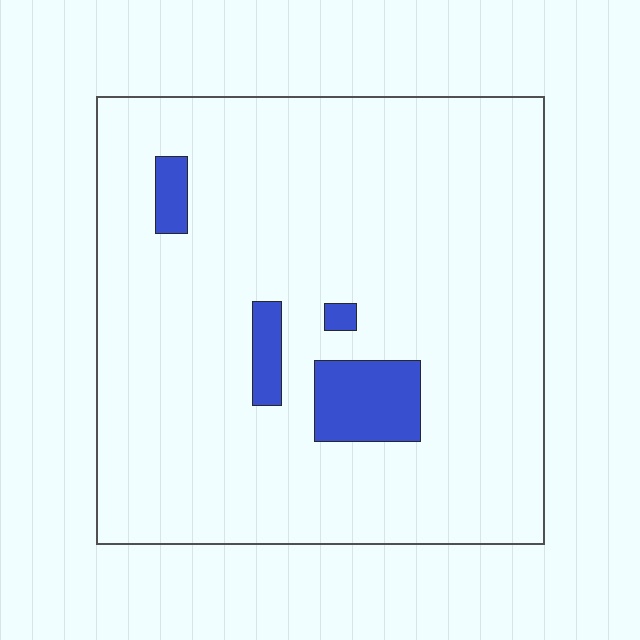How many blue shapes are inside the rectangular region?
4.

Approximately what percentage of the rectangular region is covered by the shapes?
Approximately 10%.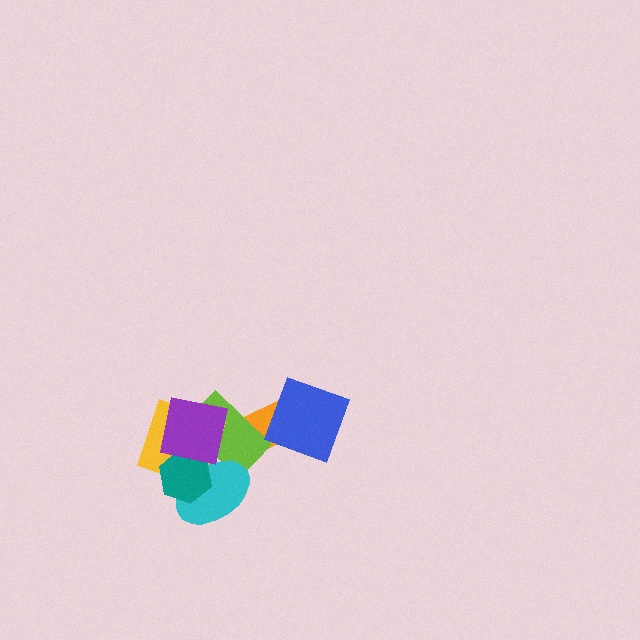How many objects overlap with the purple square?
3 objects overlap with the purple square.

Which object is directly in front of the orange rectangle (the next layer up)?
The lime rectangle is directly in front of the orange rectangle.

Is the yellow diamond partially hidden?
Yes, it is partially covered by another shape.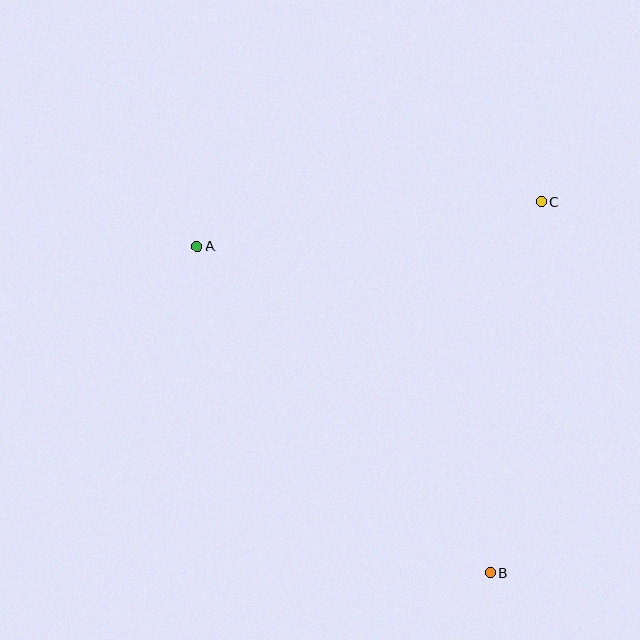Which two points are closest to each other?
Points A and C are closest to each other.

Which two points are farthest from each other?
Points A and B are farthest from each other.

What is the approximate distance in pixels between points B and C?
The distance between B and C is approximately 374 pixels.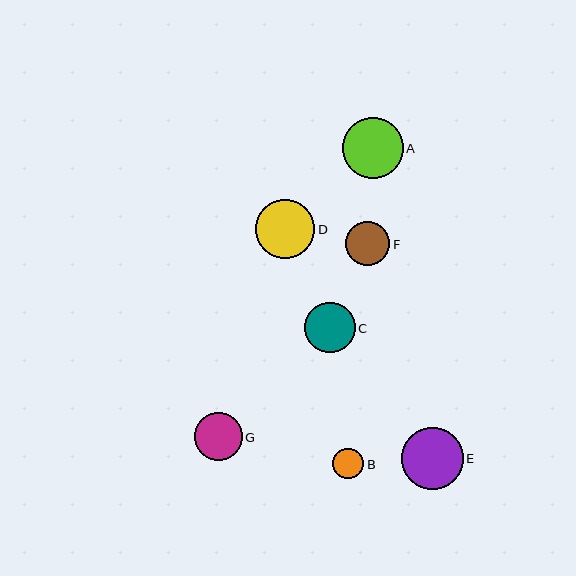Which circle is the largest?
Circle E is the largest with a size of approximately 62 pixels.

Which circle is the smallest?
Circle B is the smallest with a size of approximately 31 pixels.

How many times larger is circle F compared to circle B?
Circle F is approximately 1.4 times the size of circle B.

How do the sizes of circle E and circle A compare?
Circle E and circle A are approximately the same size.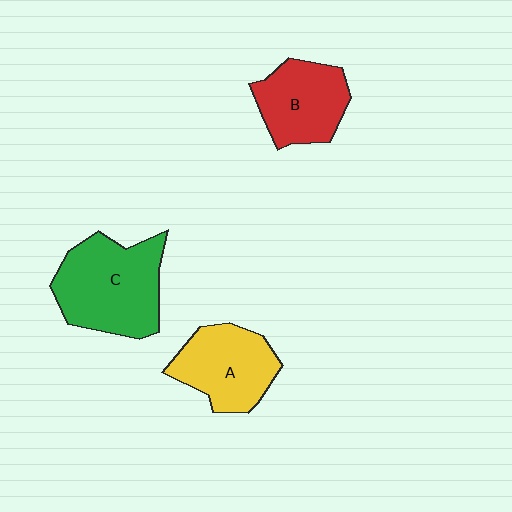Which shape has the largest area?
Shape C (green).